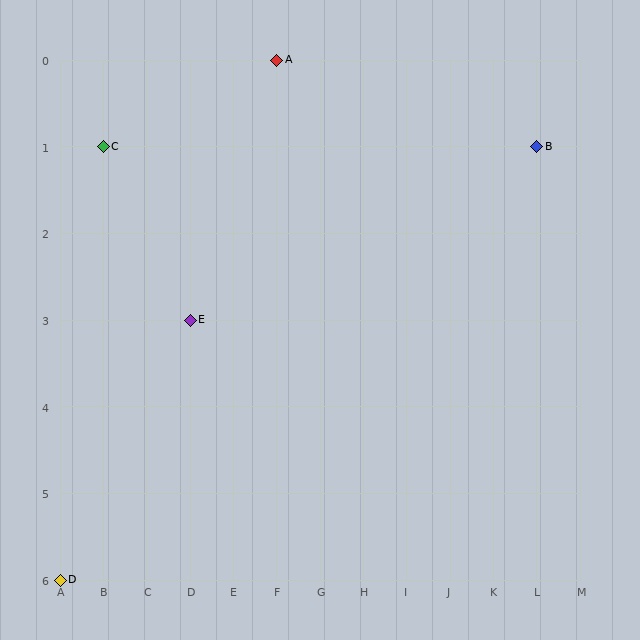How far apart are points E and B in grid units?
Points E and B are 8 columns and 2 rows apart (about 8.2 grid units diagonally).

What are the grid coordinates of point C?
Point C is at grid coordinates (B, 1).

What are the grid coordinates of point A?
Point A is at grid coordinates (F, 0).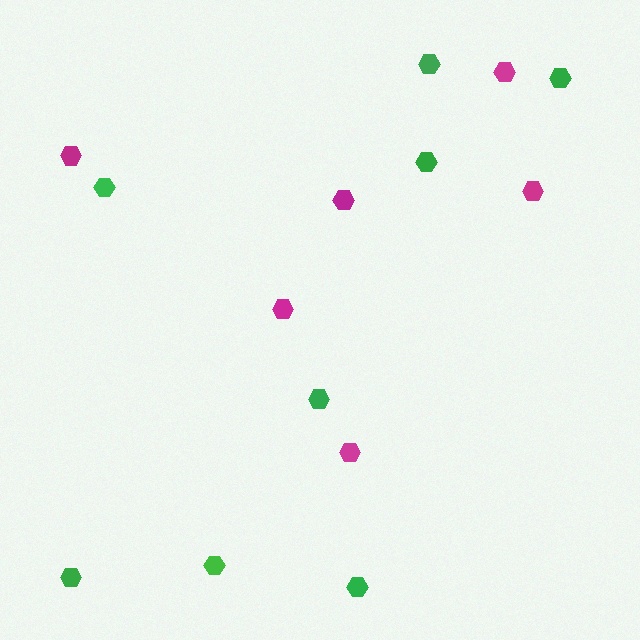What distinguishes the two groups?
There are 2 groups: one group of green hexagons (8) and one group of magenta hexagons (6).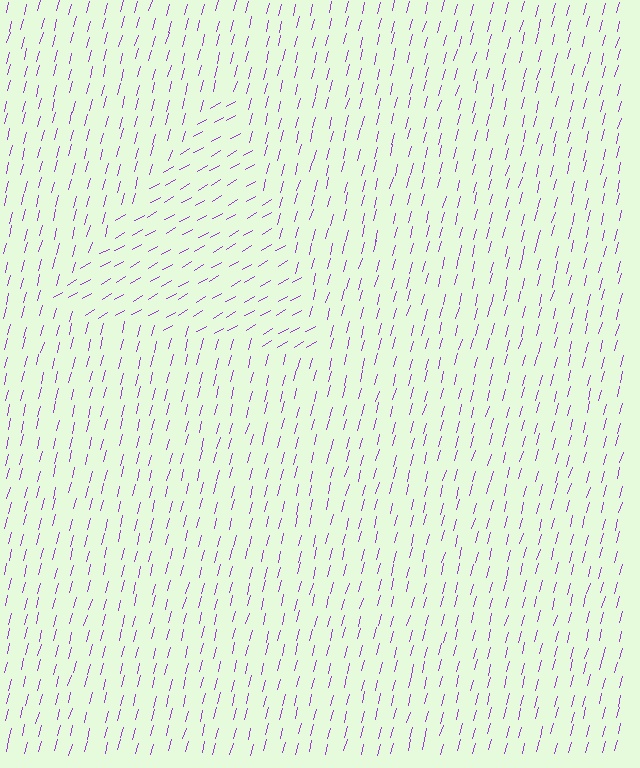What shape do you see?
I see a triangle.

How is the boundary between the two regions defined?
The boundary is defined purely by a change in line orientation (approximately 45 degrees difference). All lines are the same color and thickness.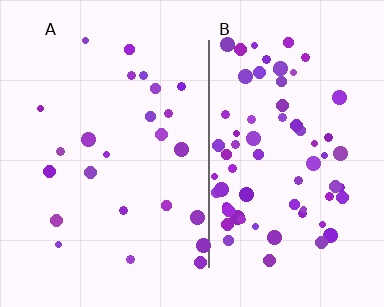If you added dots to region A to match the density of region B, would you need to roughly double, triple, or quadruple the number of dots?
Approximately triple.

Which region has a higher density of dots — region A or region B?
B (the right).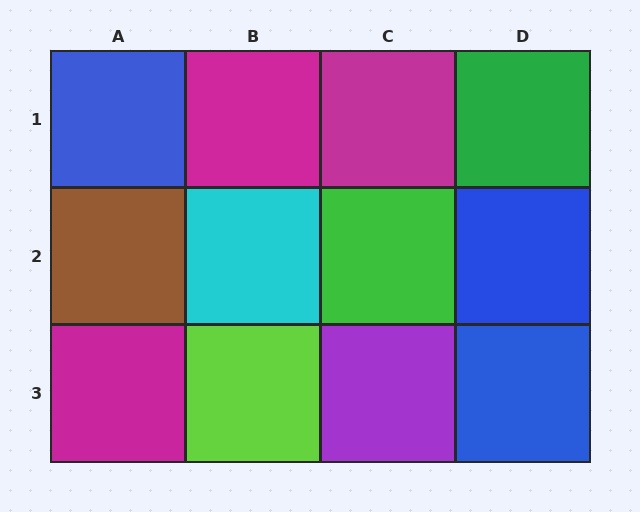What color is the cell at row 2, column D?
Blue.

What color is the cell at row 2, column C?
Green.